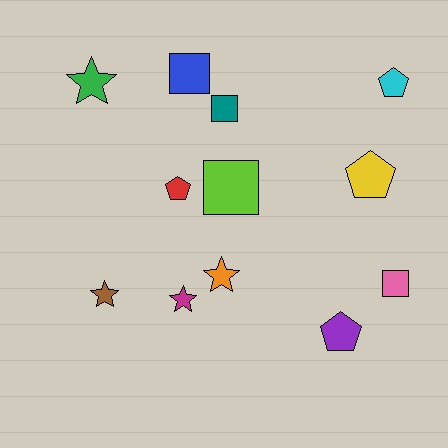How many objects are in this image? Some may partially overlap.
There are 12 objects.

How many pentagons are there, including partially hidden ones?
There are 4 pentagons.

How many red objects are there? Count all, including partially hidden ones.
There is 1 red object.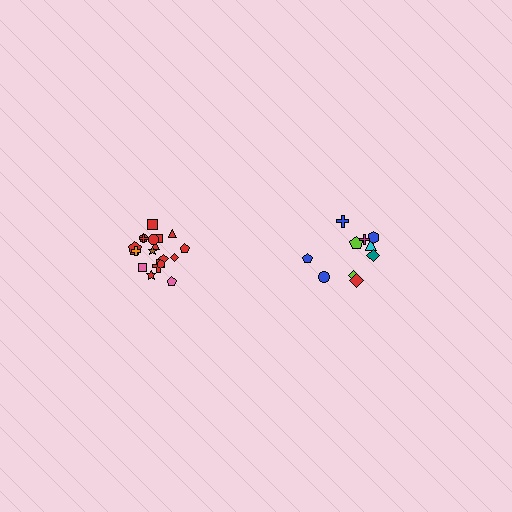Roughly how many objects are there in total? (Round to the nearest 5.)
Roughly 30 objects in total.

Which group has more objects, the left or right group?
The left group.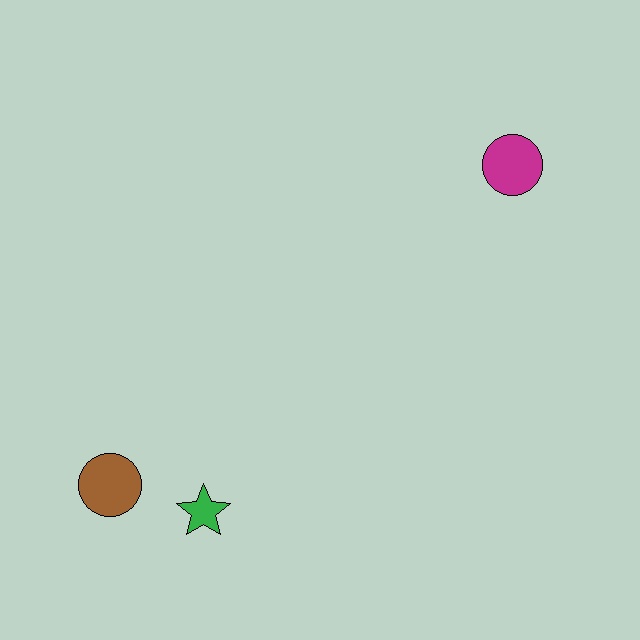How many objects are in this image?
There are 3 objects.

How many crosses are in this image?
There are no crosses.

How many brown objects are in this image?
There is 1 brown object.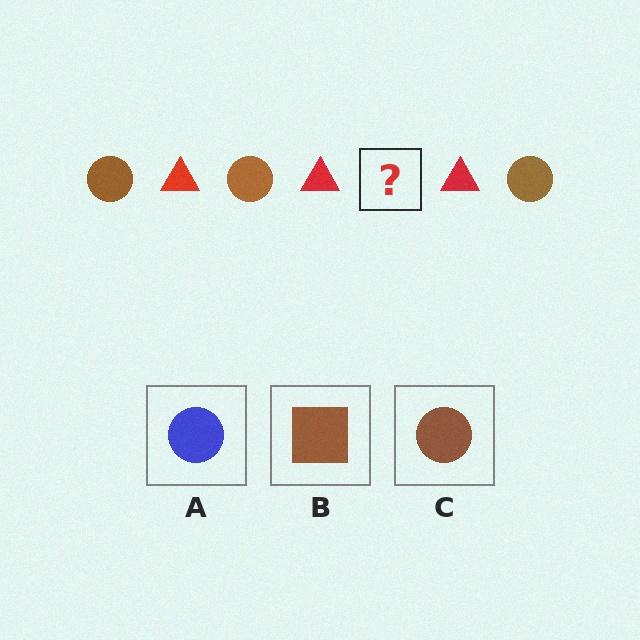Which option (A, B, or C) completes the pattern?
C.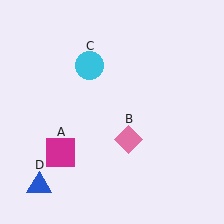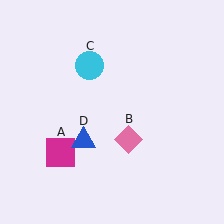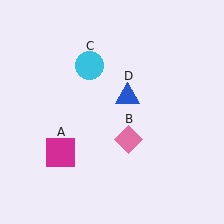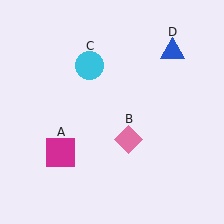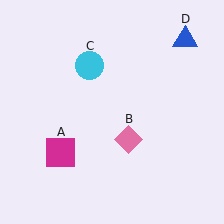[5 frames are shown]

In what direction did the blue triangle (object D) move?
The blue triangle (object D) moved up and to the right.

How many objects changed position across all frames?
1 object changed position: blue triangle (object D).